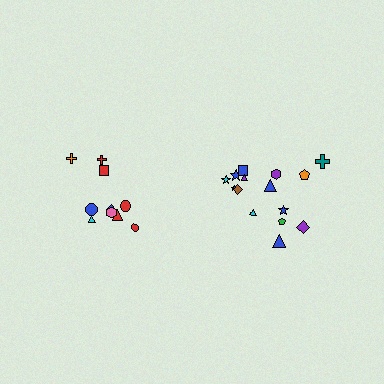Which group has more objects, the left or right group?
The right group.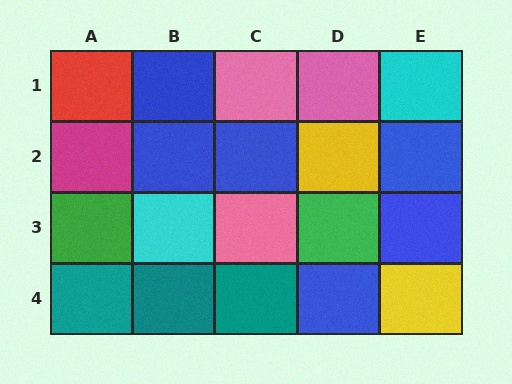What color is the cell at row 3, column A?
Green.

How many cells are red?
1 cell is red.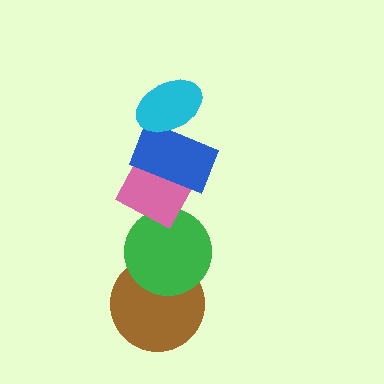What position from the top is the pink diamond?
The pink diamond is 3rd from the top.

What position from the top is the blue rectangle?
The blue rectangle is 2nd from the top.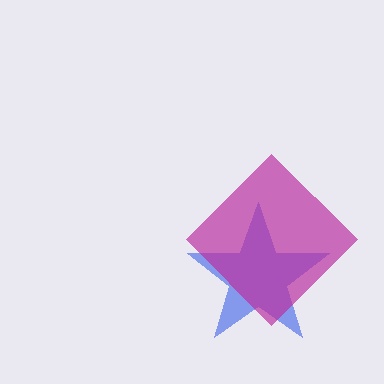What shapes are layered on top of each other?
The layered shapes are: a blue star, a magenta diamond.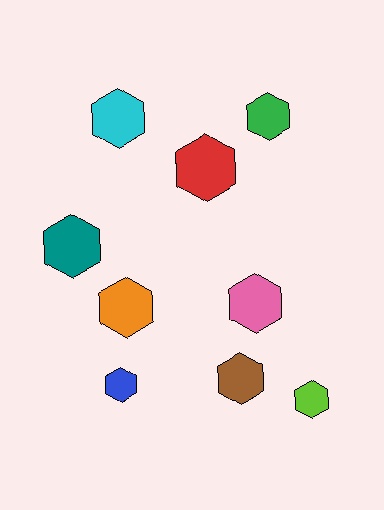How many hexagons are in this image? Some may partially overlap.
There are 9 hexagons.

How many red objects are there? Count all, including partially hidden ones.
There is 1 red object.